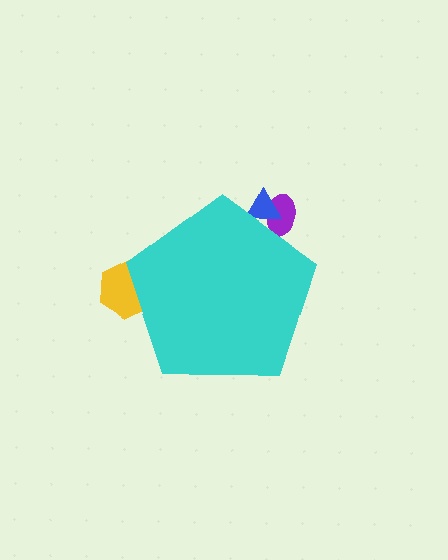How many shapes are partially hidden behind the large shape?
3 shapes are partially hidden.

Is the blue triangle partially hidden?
Yes, the blue triangle is partially hidden behind the cyan pentagon.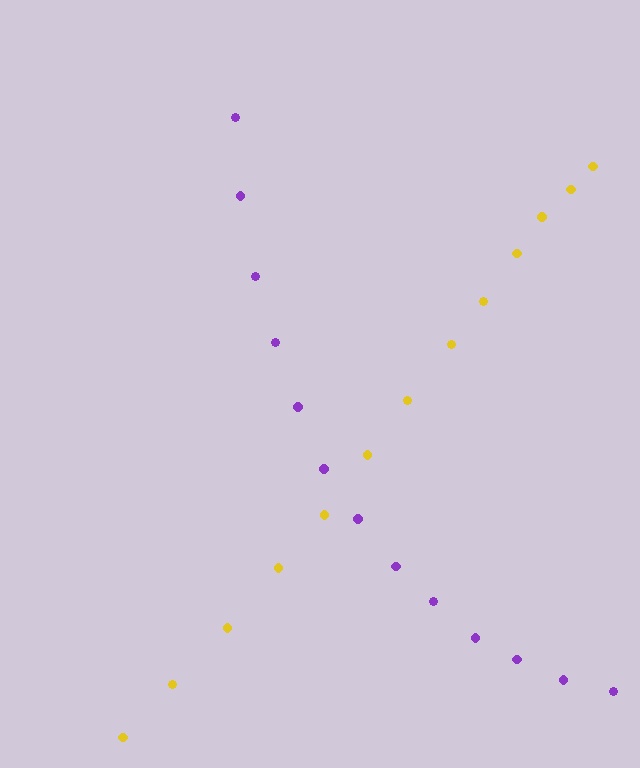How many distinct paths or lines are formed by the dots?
There are 2 distinct paths.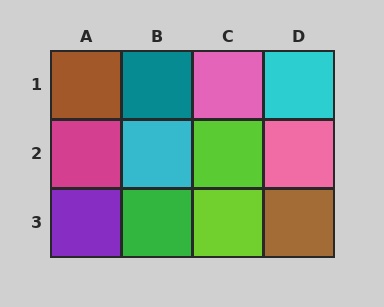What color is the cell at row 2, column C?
Lime.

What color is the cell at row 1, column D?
Cyan.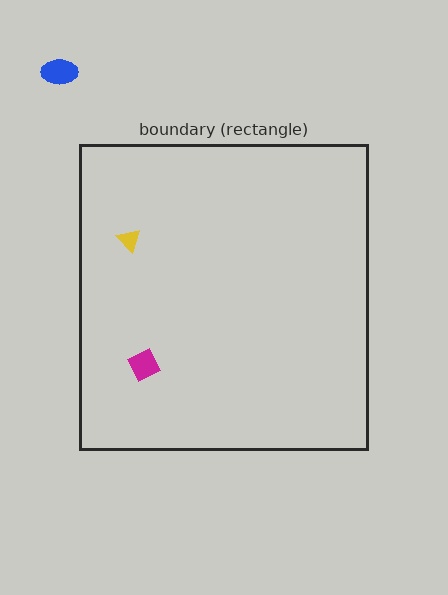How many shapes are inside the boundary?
2 inside, 1 outside.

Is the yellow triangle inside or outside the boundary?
Inside.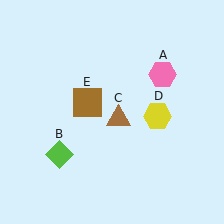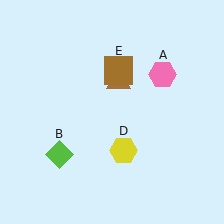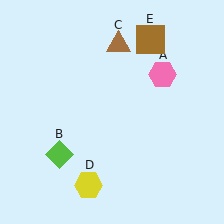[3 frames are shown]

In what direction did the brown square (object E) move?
The brown square (object E) moved up and to the right.